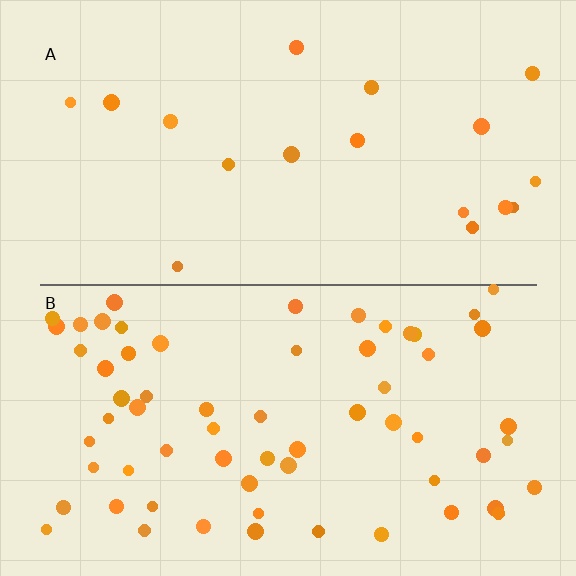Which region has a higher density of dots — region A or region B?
B (the bottom).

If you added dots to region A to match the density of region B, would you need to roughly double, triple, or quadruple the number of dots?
Approximately quadruple.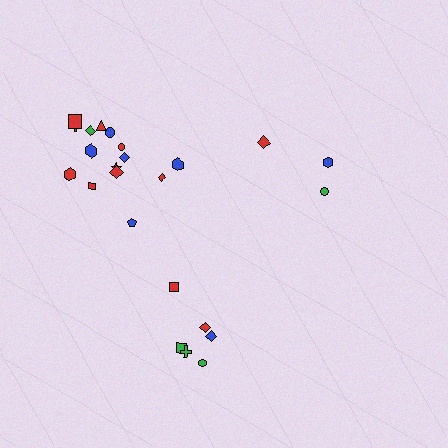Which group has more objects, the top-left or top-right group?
The top-left group.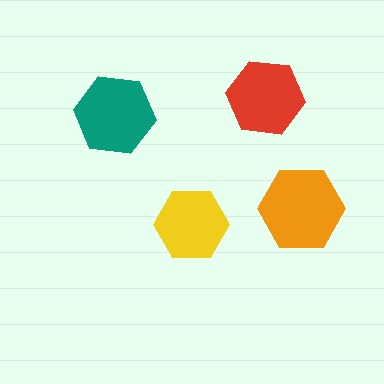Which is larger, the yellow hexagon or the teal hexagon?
The teal one.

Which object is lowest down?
The yellow hexagon is bottommost.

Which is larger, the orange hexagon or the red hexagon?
The orange one.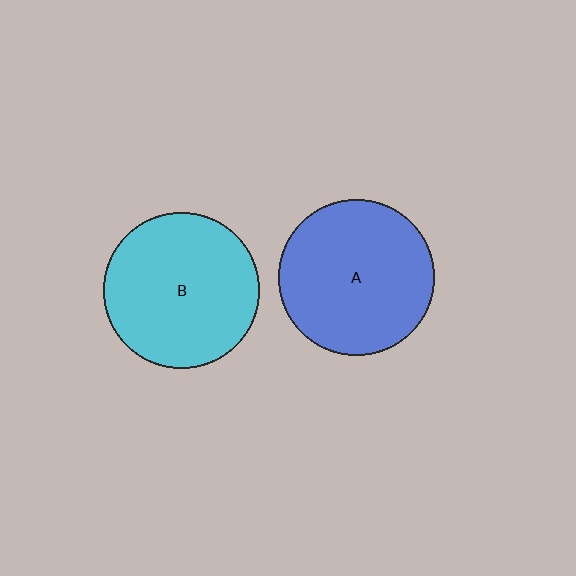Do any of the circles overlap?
No, none of the circles overlap.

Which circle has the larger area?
Circle A (blue).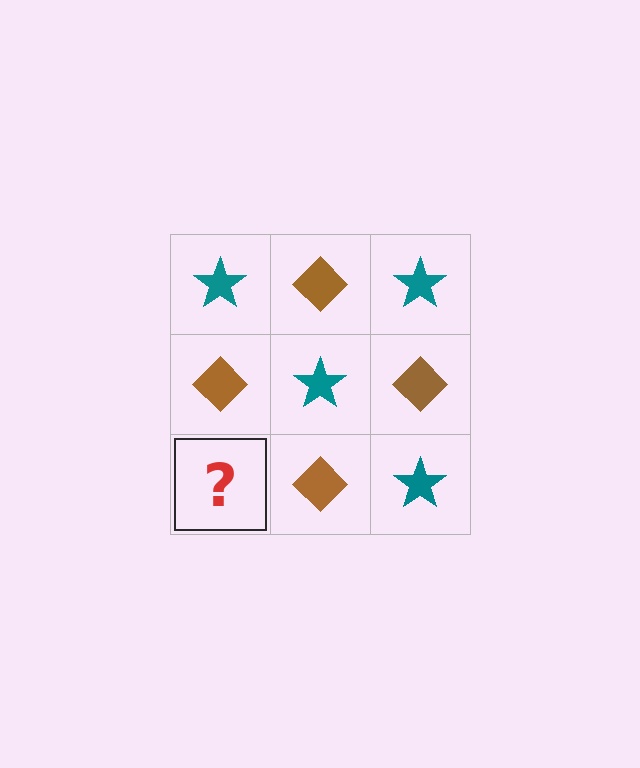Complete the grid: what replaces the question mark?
The question mark should be replaced with a teal star.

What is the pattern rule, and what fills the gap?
The rule is that it alternates teal star and brown diamond in a checkerboard pattern. The gap should be filled with a teal star.